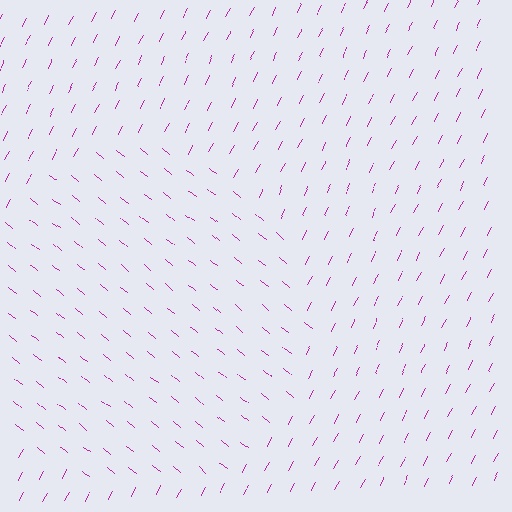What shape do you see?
I see a circle.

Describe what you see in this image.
The image is filled with small magenta line segments. A circle region in the image has lines oriented differently from the surrounding lines, creating a visible texture boundary.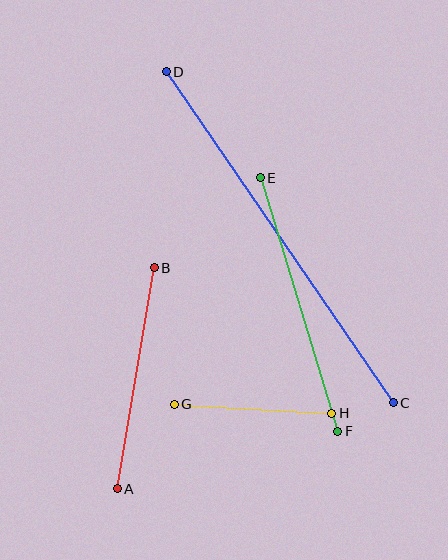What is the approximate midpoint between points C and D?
The midpoint is at approximately (280, 237) pixels.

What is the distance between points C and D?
The distance is approximately 401 pixels.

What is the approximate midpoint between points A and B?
The midpoint is at approximately (136, 378) pixels.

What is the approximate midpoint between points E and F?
The midpoint is at approximately (299, 304) pixels.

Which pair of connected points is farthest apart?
Points C and D are farthest apart.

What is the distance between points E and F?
The distance is approximately 265 pixels.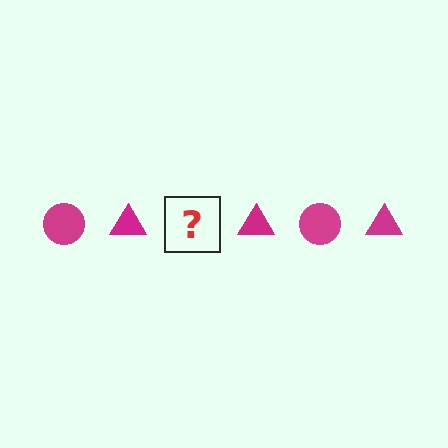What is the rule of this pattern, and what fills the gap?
The rule is that the pattern cycles through circle, triangle shapes in magenta. The gap should be filled with a magenta circle.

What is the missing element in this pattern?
The missing element is a magenta circle.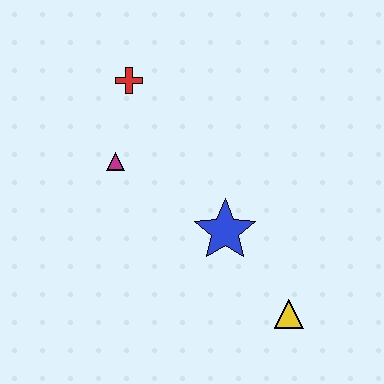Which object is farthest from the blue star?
The red cross is farthest from the blue star.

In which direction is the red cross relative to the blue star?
The red cross is above the blue star.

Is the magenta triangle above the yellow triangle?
Yes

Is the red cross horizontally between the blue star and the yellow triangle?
No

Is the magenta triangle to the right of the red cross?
No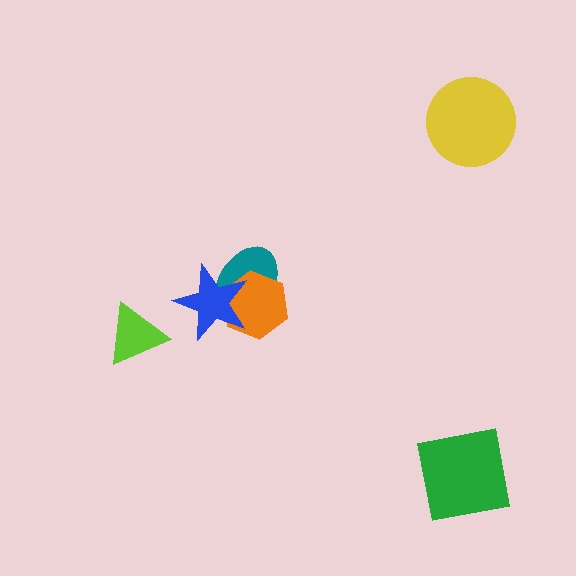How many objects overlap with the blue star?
2 objects overlap with the blue star.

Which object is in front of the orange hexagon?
The blue star is in front of the orange hexagon.